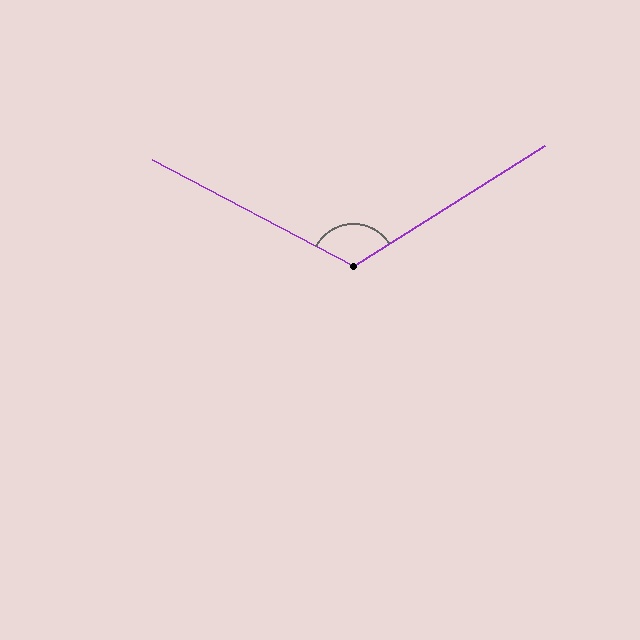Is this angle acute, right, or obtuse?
It is obtuse.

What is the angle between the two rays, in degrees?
Approximately 120 degrees.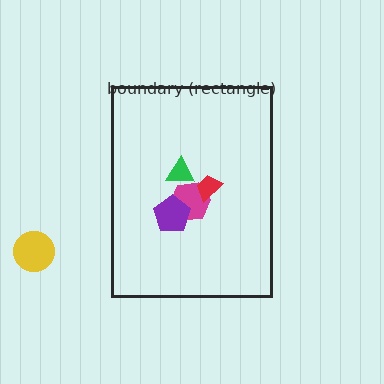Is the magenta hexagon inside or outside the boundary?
Inside.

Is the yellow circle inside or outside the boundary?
Outside.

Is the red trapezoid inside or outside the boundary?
Inside.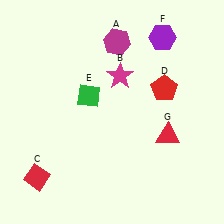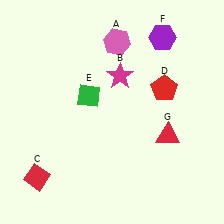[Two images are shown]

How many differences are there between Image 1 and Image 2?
There is 1 difference between the two images.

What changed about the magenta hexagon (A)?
In Image 1, A is magenta. In Image 2, it changed to pink.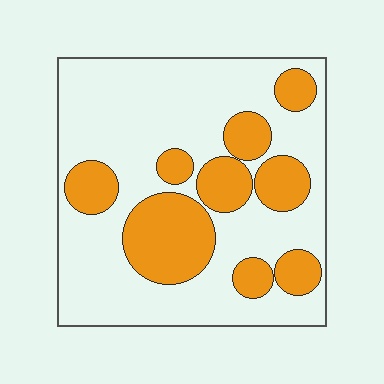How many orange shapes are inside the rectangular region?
9.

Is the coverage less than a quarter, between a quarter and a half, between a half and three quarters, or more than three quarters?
Between a quarter and a half.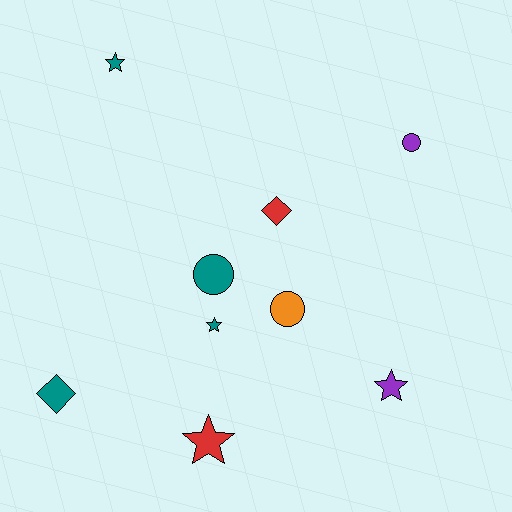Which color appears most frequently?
Teal, with 4 objects.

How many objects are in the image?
There are 9 objects.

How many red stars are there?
There is 1 red star.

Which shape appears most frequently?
Star, with 4 objects.